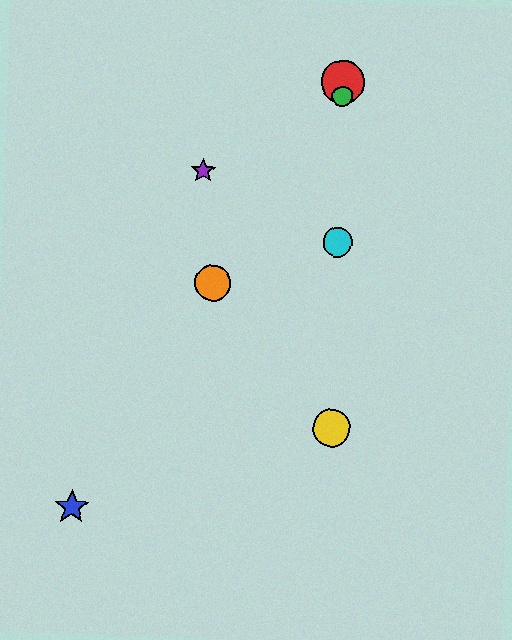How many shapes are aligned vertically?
4 shapes (the red circle, the green circle, the yellow circle, the cyan circle) are aligned vertically.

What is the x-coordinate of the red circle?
The red circle is at x≈343.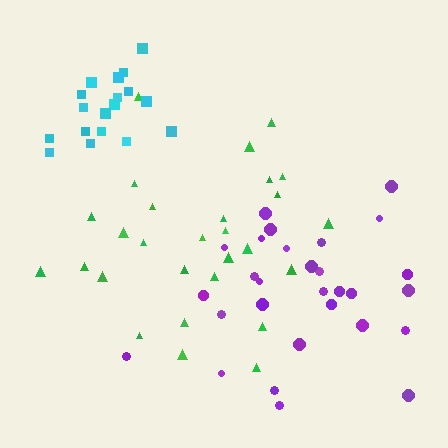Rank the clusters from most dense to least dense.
cyan, purple, green.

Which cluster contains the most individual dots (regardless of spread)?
Purple (29).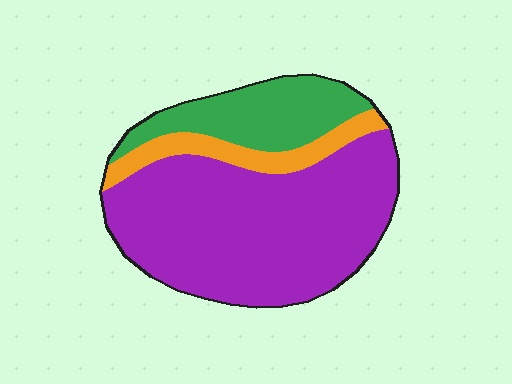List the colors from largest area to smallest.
From largest to smallest: purple, green, orange.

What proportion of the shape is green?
Green covers roughly 20% of the shape.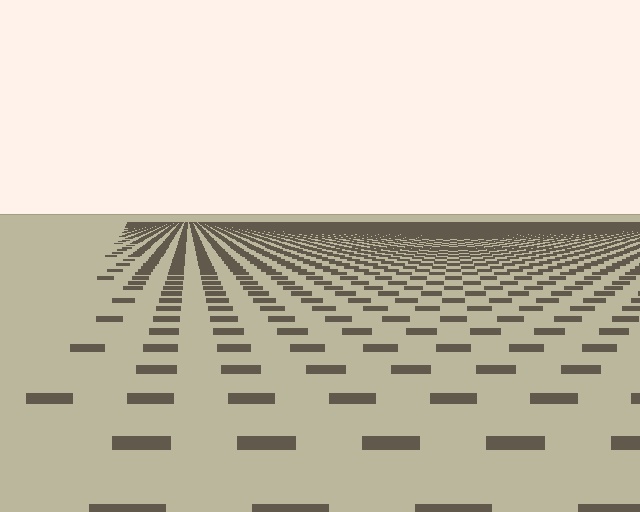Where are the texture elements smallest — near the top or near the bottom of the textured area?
Near the top.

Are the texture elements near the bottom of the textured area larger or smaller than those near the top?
Larger. Near the bottom, elements are closer to the viewer and appear at a bigger on-screen size.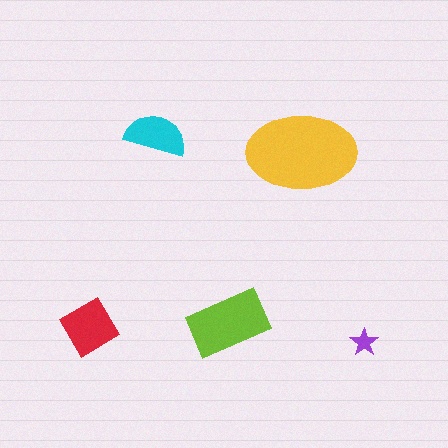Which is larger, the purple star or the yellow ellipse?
The yellow ellipse.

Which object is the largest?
The yellow ellipse.